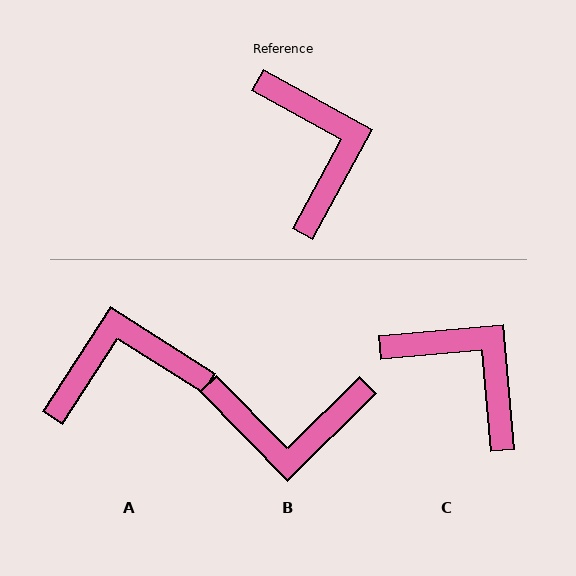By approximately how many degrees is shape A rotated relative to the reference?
Approximately 86 degrees counter-clockwise.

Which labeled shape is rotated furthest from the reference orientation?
B, about 107 degrees away.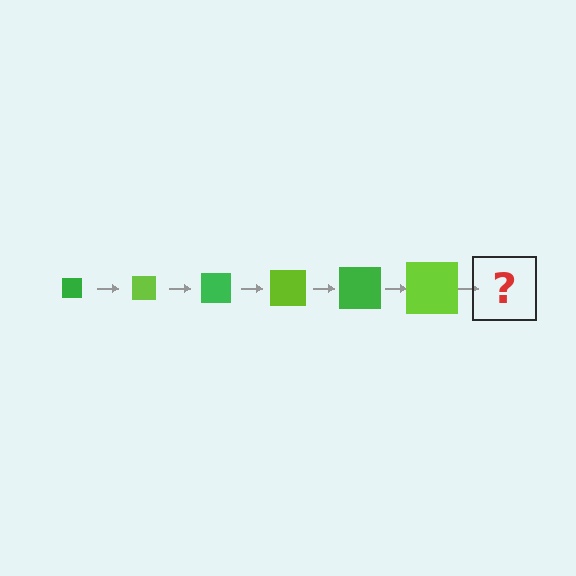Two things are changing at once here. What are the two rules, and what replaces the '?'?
The two rules are that the square grows larger each step and the color cycles through green and lime. The '?' should be a green square, larger than the previous one.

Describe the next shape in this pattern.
It should be a green square, larger than the previous one.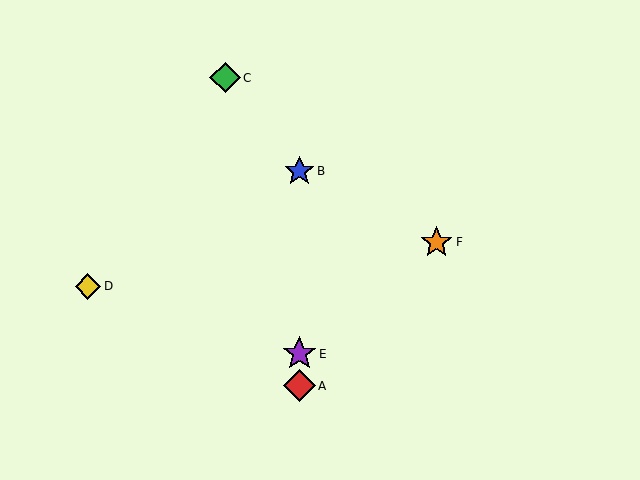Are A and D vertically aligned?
No, A is at x≈299 and D is at x≈88.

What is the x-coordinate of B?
Object B is at x≈299.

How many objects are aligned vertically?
3 objects (A, B, E) are aligned vertically.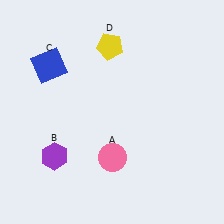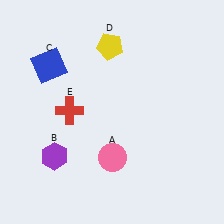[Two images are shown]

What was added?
A red cross (E) was added in Image 2.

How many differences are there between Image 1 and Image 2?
There is 1 difference between the two images.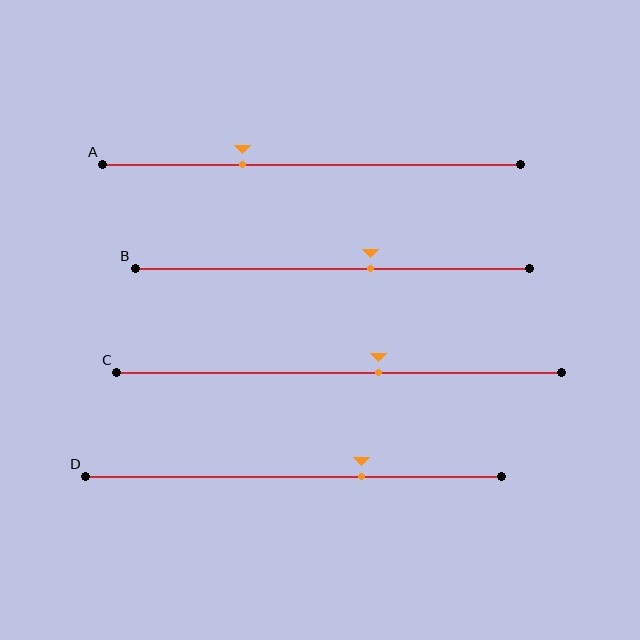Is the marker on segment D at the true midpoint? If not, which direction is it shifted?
No, the marker on segment D is shifted to the right by about 16% of the segment length.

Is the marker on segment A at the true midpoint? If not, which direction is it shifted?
No, the marker on segment A is shifted to the left by about 17% of the segment length.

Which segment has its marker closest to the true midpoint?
Segment C has its marker closest to the true midpoint.